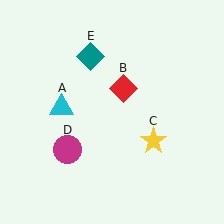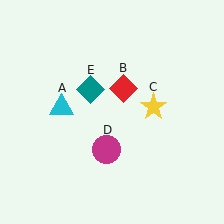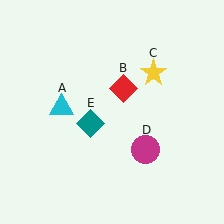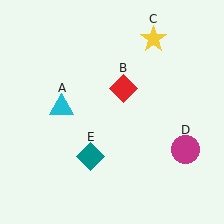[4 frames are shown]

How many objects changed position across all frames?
3 objects changed position: yellow star (object C), magenta circle (object D), teal diamond (object E).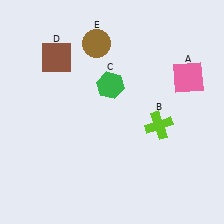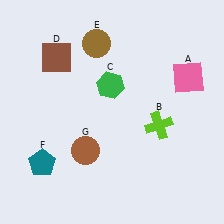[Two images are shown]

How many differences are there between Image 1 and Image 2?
There are 2 differences between the two images.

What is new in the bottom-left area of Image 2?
A brown circle (G) was added in the bottom-left area of Image 2.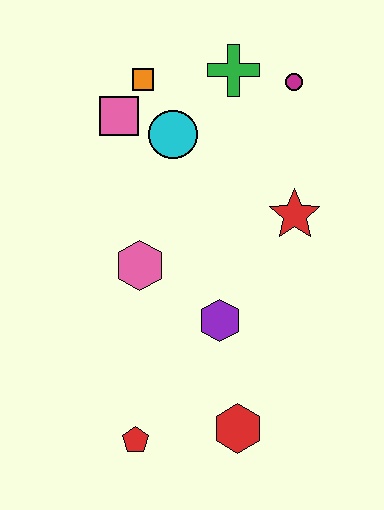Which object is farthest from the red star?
The red pentagon is farthest from the red star.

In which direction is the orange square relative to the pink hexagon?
The orange square is above the pink hexagon.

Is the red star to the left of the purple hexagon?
No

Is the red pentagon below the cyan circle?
Yes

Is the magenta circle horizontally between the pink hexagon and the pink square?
No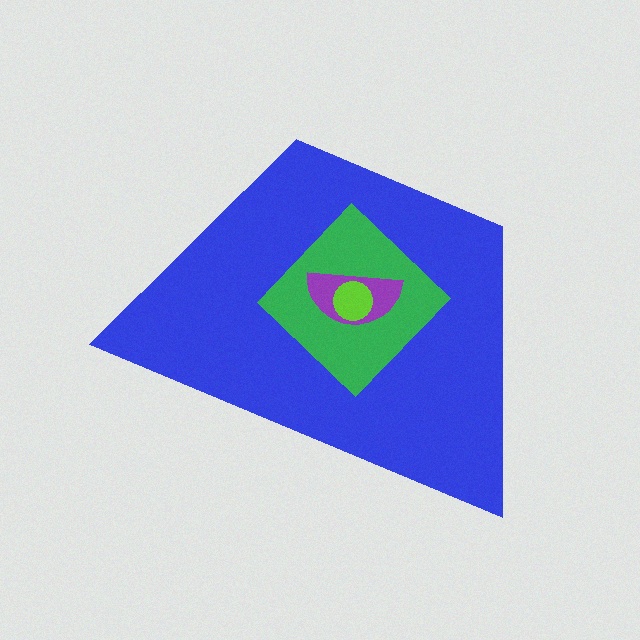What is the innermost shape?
The lime circle.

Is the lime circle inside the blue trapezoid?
Yes.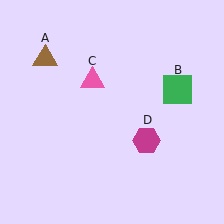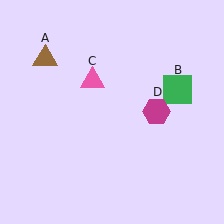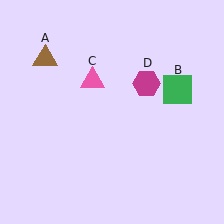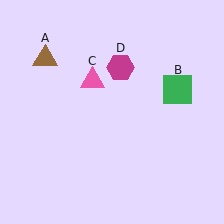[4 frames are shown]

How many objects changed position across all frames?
1 object changed position: magenta hexagon (object D).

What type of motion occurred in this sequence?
The magenta hexagon (object D) rotated counterclockwise around the center of the scene.